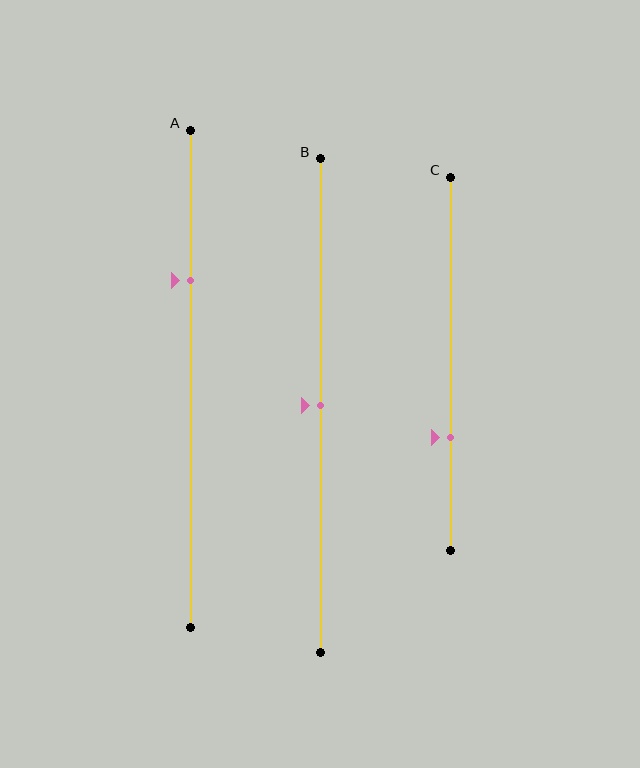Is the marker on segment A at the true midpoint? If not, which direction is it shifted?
No, the marker on segment A is shifted upward by about 20% of the segment length.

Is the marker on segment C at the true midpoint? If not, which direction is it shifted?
No, the marker on segment C is shifted downward by about 20% of the segment length.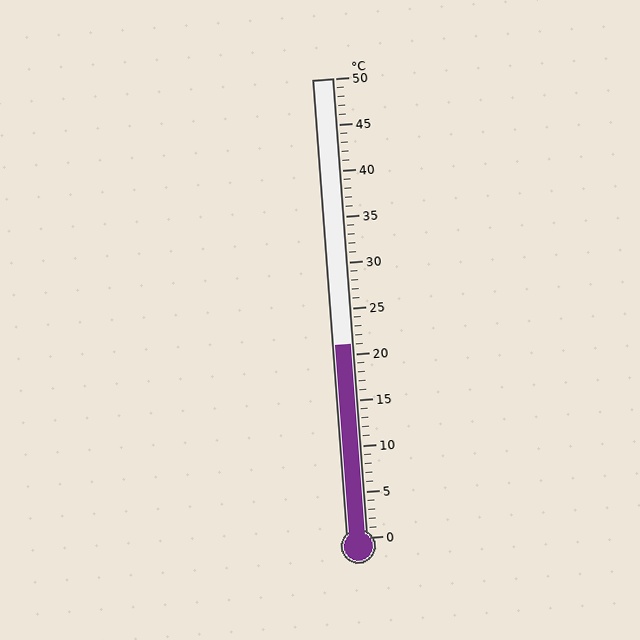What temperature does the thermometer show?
The thermometer shows approximately 21°C.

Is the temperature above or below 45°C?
The temperature is below 45°C.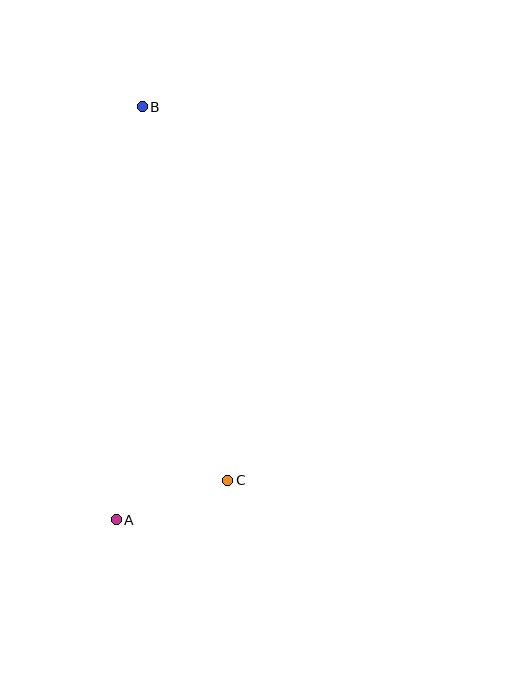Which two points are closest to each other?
Points A and C are closest to each other.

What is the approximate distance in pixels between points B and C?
The distance between B and C is approximately 383 pixels.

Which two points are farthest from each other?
Points A and B are farthest from each other.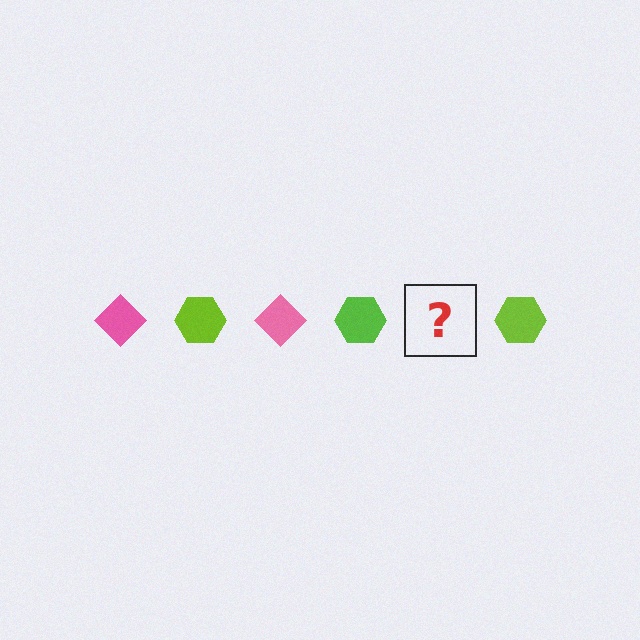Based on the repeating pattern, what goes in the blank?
The blank should be a pink diamond.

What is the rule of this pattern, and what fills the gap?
The rule is that the pattern alternates between pink diamond and lime hexagon. The gap should be filled with a pink diamond.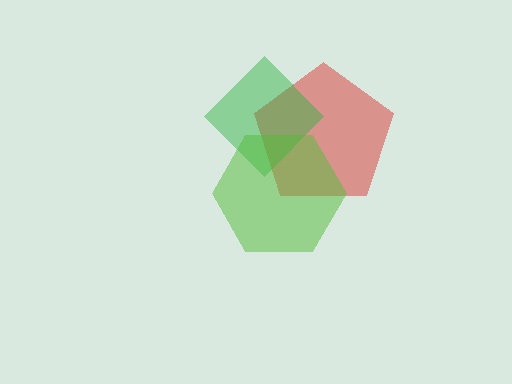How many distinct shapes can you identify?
There are 3 distinct shapes: a red pentagon, a green diamond, a lime hexagon.